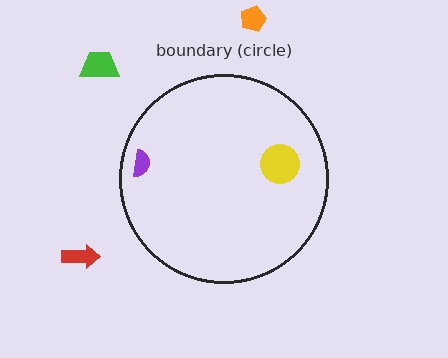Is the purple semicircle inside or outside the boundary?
Inside.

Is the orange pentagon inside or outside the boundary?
Outside.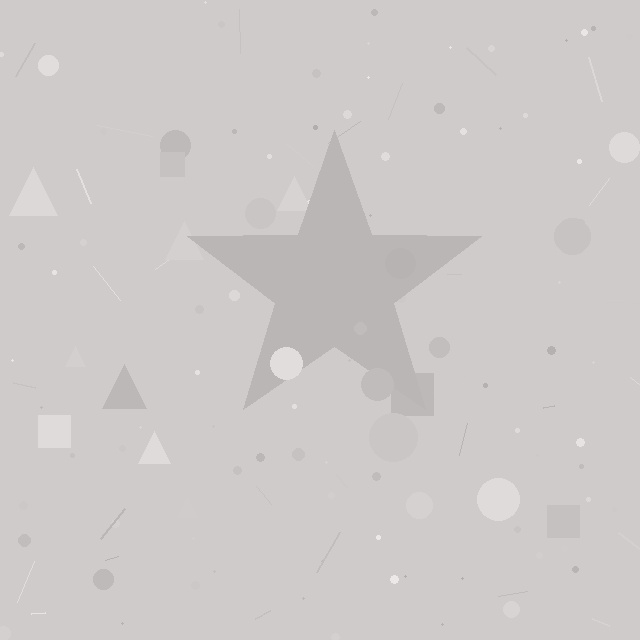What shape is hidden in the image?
A star is hidden in the image.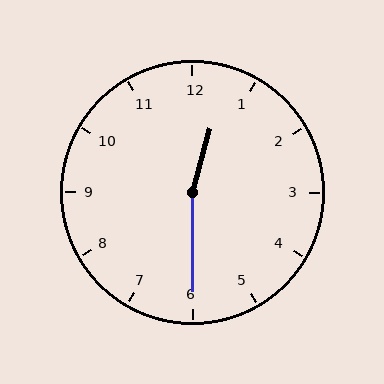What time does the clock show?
12:30.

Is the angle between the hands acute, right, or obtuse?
It is obtuse.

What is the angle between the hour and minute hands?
Approximately 165 degrees.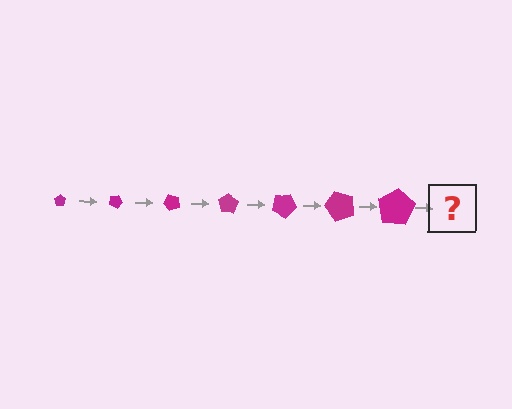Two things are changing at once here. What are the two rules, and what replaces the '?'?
The two rules are that the pentagon grows larger each step and it rotates 25 degrees each step. The '?' should be a pentagon, larger than the previous one and rotated 175 degrees from the start.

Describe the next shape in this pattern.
It should be a pentagon, larger than the previous one and rotated 175 degrees from the start.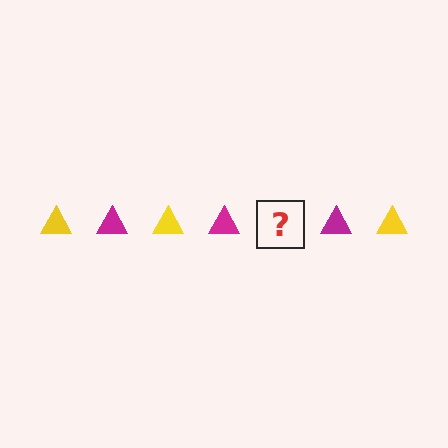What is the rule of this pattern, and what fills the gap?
The rule is that the pattern cycles through yellow, magenta triangles. The gap should be filled with a yellow triangle.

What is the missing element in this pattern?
The missing element is a yellow triangle.